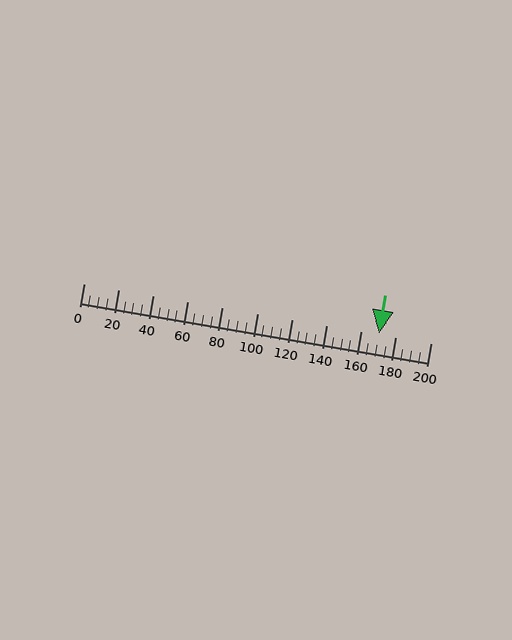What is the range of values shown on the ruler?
The ruler shows values from 0 to 200.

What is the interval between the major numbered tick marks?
The major tick marks are spaced 20 units apart.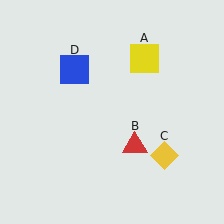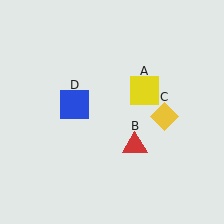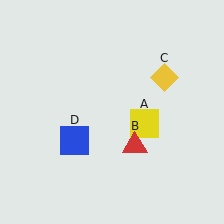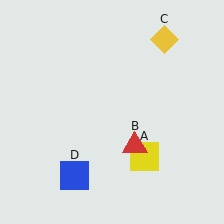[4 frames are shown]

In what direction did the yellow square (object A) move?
The yellow square (object A) moved down.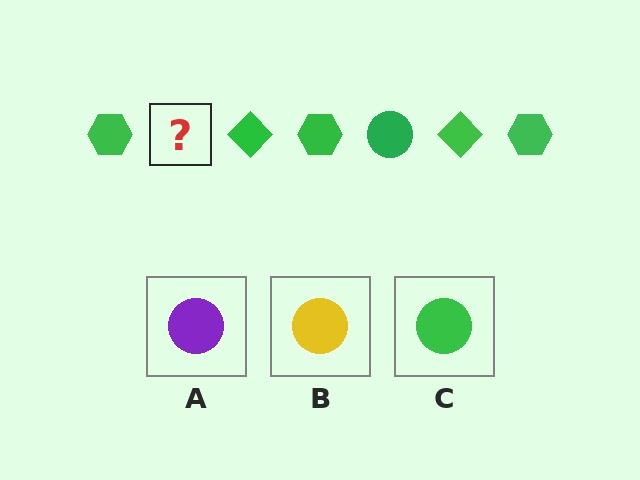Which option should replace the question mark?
Option C.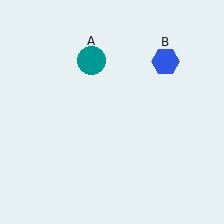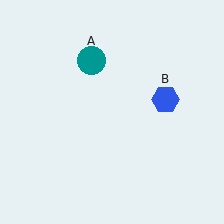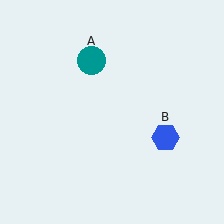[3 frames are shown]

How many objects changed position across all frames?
1 object changed position: blue hexagon (object B).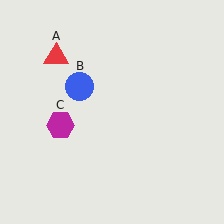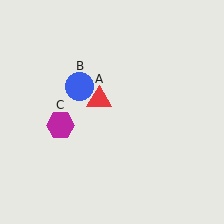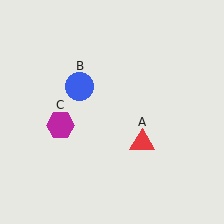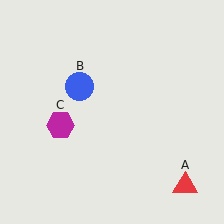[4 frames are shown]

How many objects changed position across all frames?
1 object changed position: red triangle (object A).